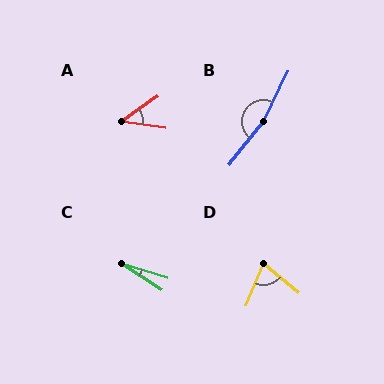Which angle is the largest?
B, at approximately 167 degrees.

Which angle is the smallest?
C, at approximately 17 degrees.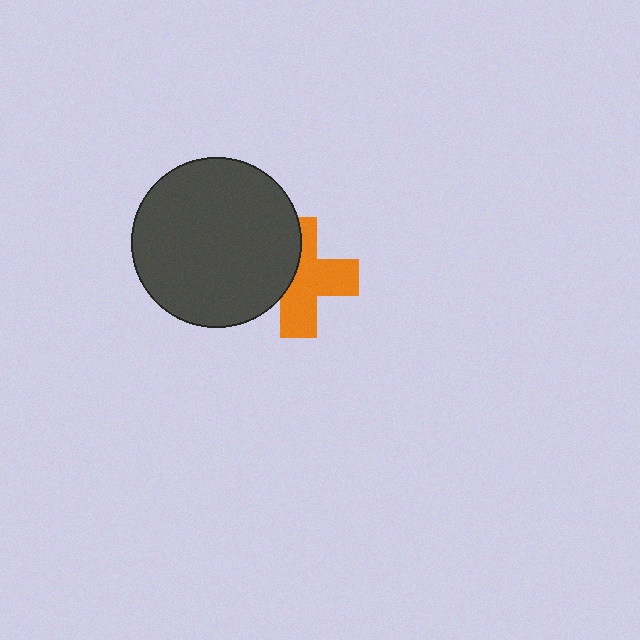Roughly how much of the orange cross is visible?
About half of it is visible (roughly 61%).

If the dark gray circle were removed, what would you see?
You would see the complete orange cross.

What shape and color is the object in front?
The object in front is a dark gray circle.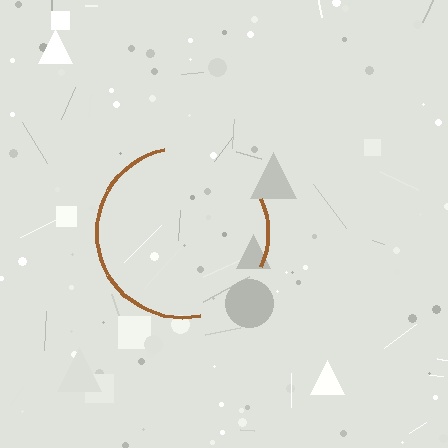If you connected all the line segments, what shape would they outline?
They would outline a circle.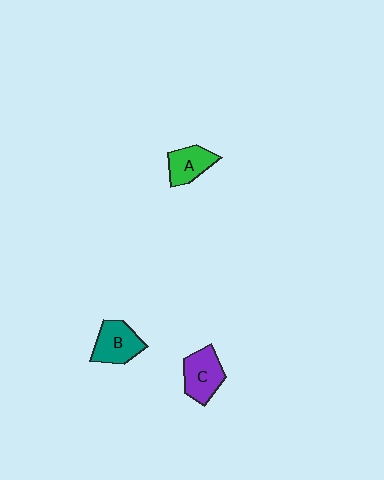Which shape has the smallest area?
Shape A (green).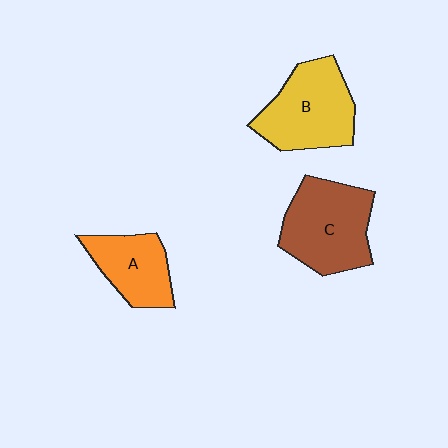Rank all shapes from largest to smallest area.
From largest to smallest: C (brown), B (yellow), A (orange).